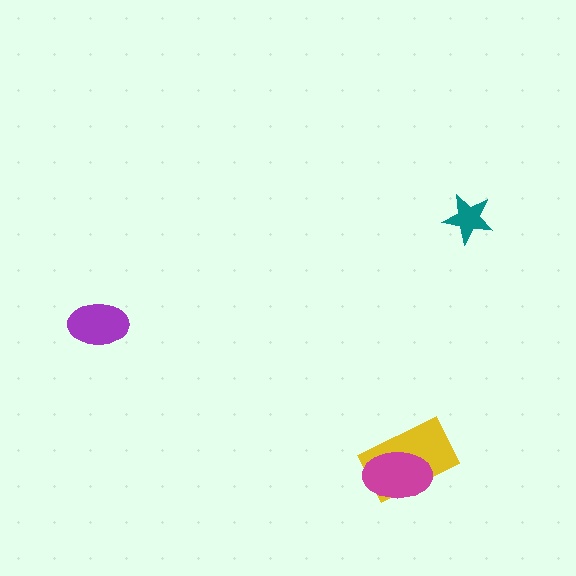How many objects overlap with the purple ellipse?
0 objects overlap with the purple ellipse.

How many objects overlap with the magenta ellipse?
1 object overlaps with the magenta ellipse.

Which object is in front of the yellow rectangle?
The magenta ellipse is in front of the yellow rectangle.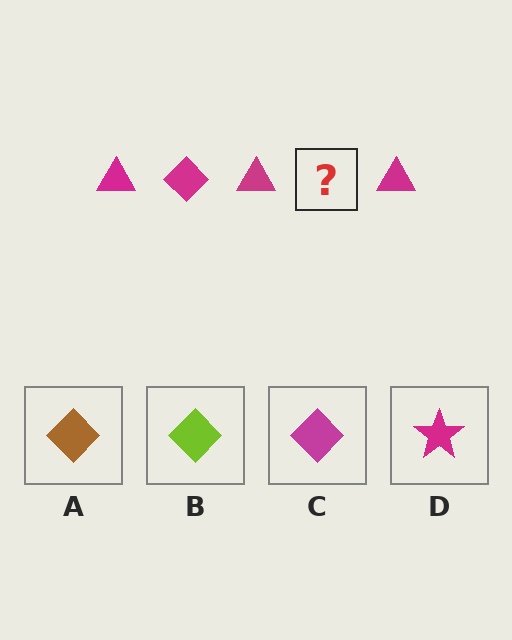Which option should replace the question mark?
Option C.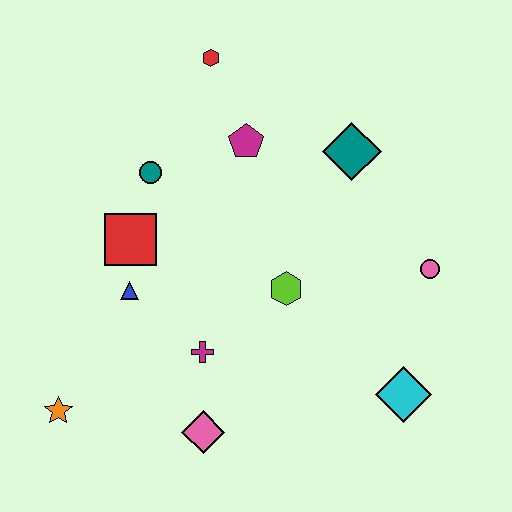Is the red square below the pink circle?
No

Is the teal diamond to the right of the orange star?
Yes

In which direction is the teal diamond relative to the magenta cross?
The teal diamond is above the magenta cross.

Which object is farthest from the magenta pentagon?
The orange star is farthest from the magenta pentagon.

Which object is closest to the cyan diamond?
The pink circle is closest to the cyan diamond.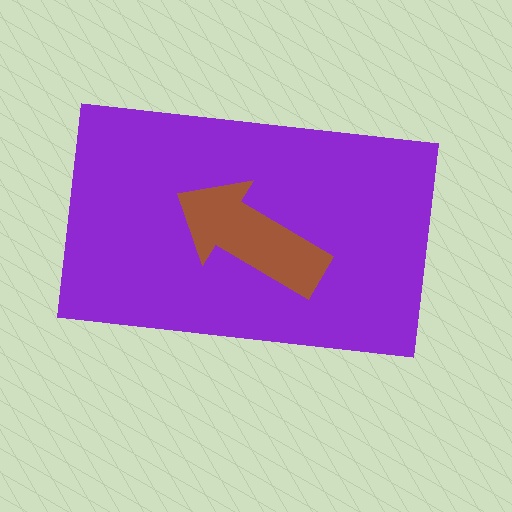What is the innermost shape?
The brown arrow.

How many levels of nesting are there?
2.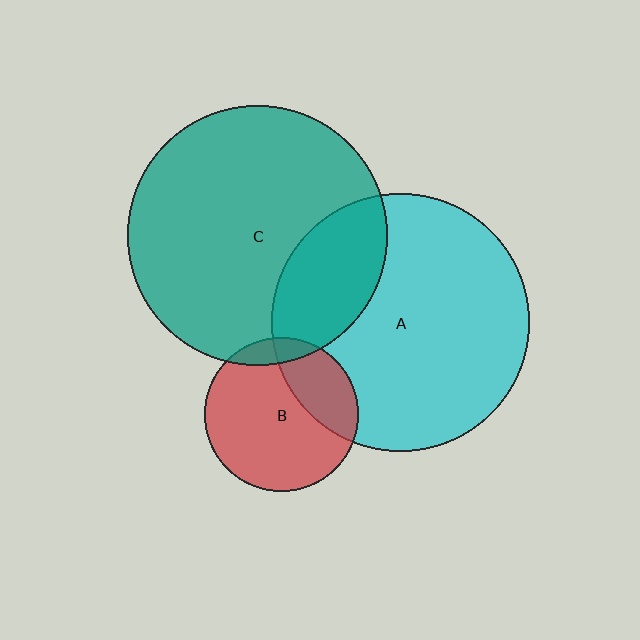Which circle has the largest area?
Circle C (teal).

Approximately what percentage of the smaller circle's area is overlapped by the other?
Approximately 10%.